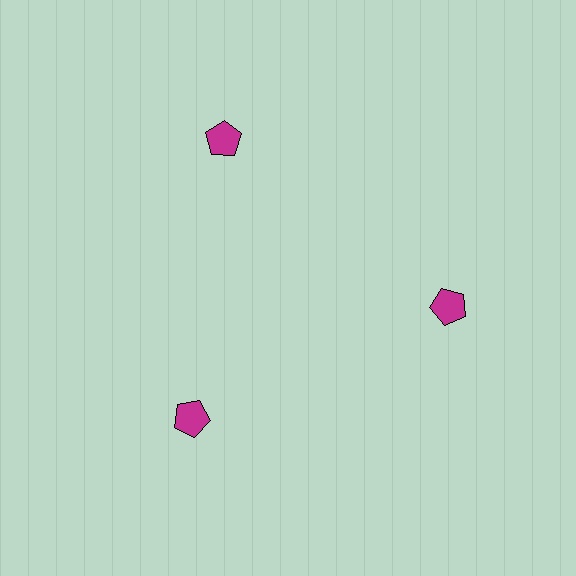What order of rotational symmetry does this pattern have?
This pattern has 3-fold rotational symmetry.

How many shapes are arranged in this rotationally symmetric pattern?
There are 3 shapes, arranged in 3 groups of 1.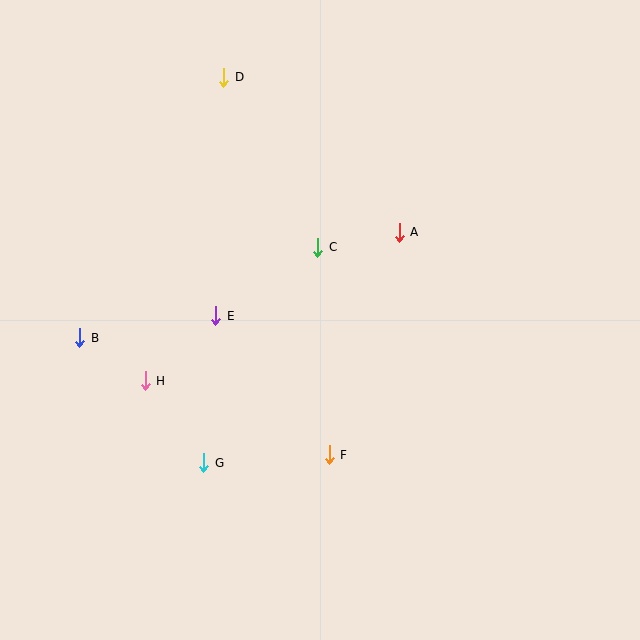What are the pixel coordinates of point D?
Point D is at (224, 77).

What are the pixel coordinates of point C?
Point C is at (318, 247).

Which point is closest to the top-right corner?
Point A is closest to the top-right corner.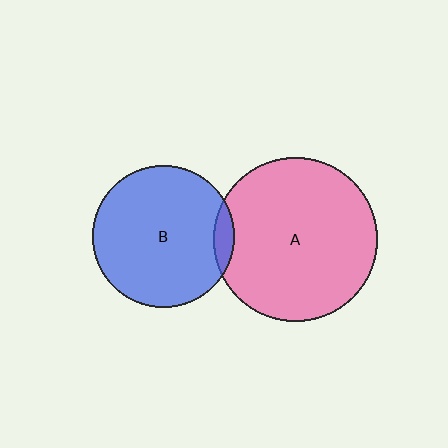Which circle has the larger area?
Circle A (pink).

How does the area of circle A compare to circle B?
Approximately 1.3 times.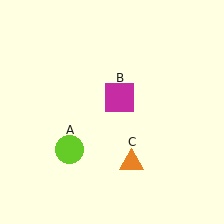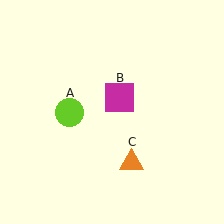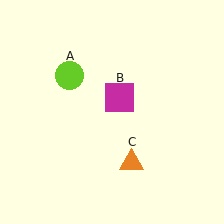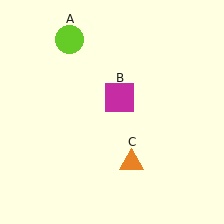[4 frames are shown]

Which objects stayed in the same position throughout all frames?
Magenta square (object B) and orange triangle (object C) remained stationary.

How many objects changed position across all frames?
1 object changed position: lime circle (object A).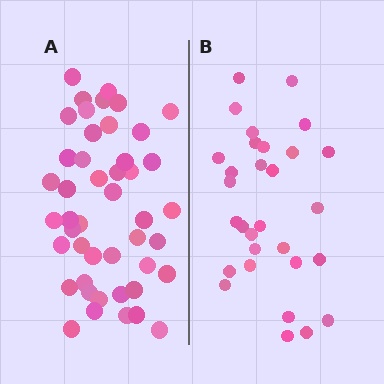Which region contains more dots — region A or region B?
Region A (the left region) has more dots.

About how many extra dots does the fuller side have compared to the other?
Region A has approximately 15 more dots than region B.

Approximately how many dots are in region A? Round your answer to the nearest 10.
About 50 dots. (The exact count is 46, which rounds to 50.)